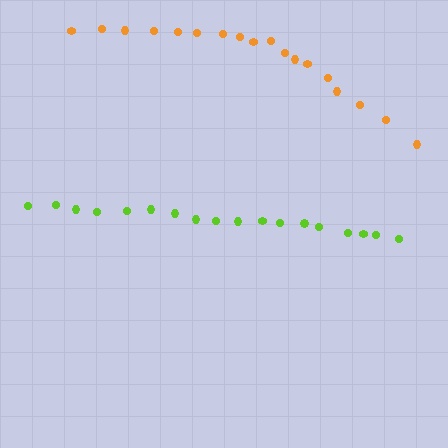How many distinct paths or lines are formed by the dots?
There are 2 distinct paths.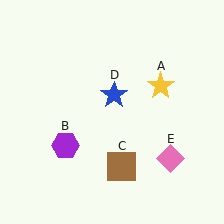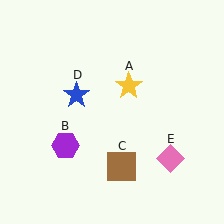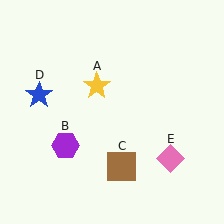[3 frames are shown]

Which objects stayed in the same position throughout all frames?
Purple hexagon (object B) and brown square (object C) and pink diamond (object E) remained stationary.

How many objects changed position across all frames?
2 objects changed position: yellow star (object A), blue star (object D).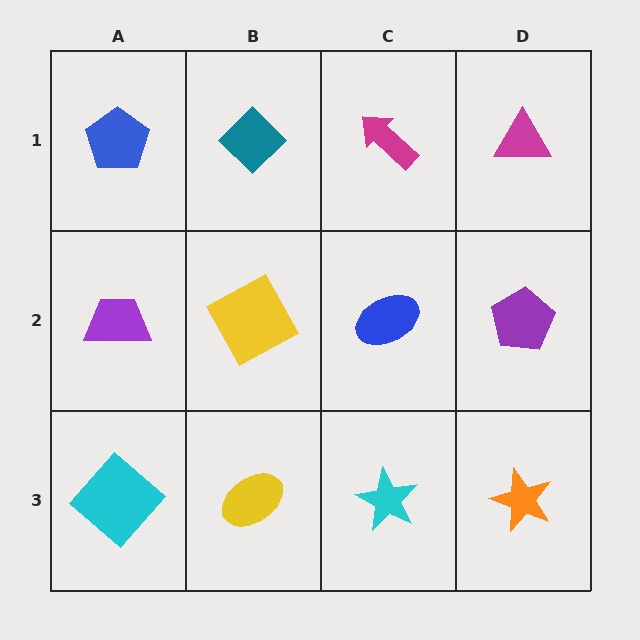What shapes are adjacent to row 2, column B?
A teal diamond (row 1, column B), a yellow ellipse (row 3, column B), a purple trapezoid (row 2, column A), a blue ellipse (row 2, column C).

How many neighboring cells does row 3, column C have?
3.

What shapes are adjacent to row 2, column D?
A magenta triangle (row 1, column D), an orange star (row 3, column D), a blue ellipse (row 2, column C).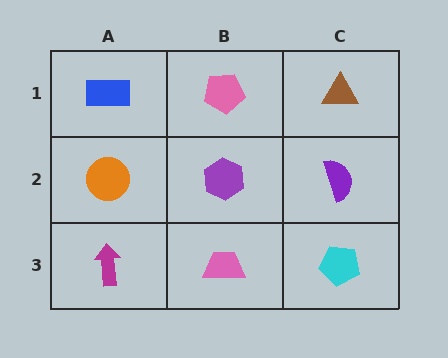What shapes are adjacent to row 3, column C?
A purple semicircle (row 2, column C), a pink trapezoid (row 3, column B).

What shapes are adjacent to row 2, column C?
A brown triangle (row 1, column C), a cyan pentagon (row 3, column C), a purple hexagon (row 2, column B).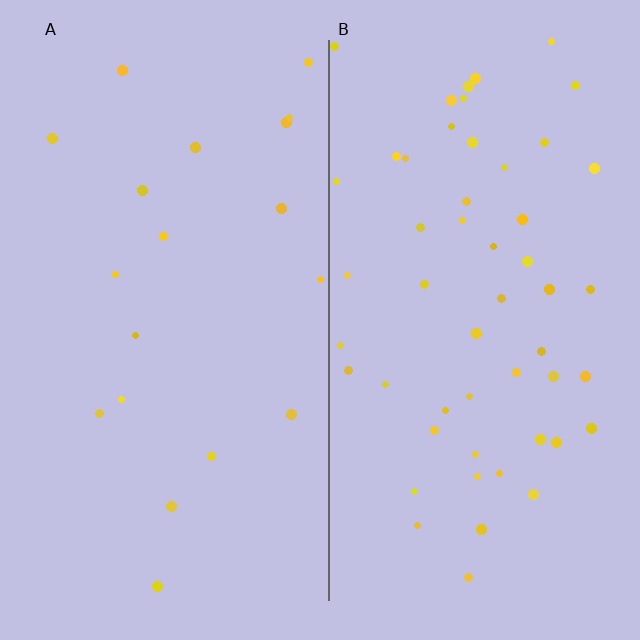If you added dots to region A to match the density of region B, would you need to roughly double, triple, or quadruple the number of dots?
Approximately triple.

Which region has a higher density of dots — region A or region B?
B (the right).